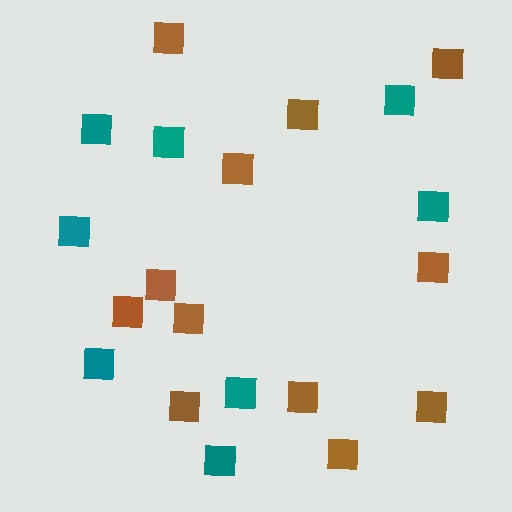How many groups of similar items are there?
There are 2 groups: one group of brown squares (12) and one group of teal squares (8).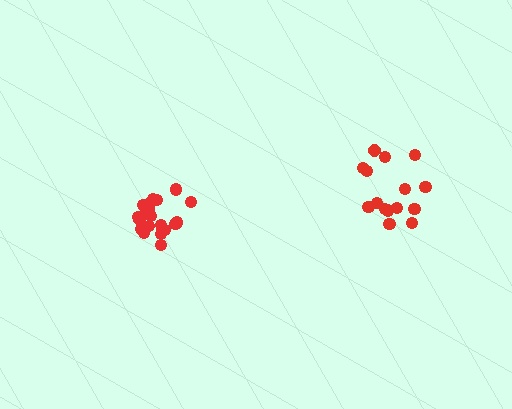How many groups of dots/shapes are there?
There are 2 groups.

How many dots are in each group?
Group 1: 21 dots, Group 2: 15 dots (36 total).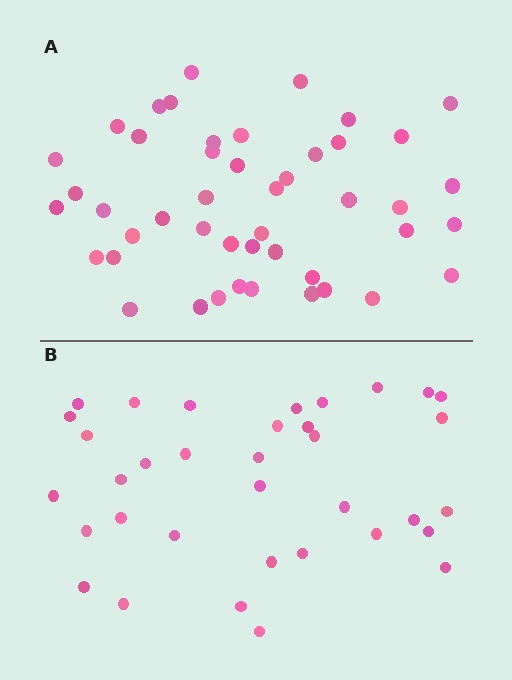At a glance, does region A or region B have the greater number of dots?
Region A (the top region) has more dots.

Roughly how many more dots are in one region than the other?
Region A has roughly 12 or so more dots than region B.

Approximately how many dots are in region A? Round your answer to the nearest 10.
About 50 dots. (The exact count is 46, which rounds to 50.)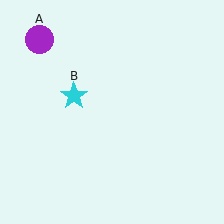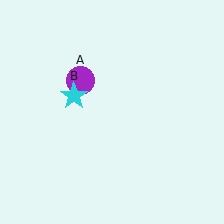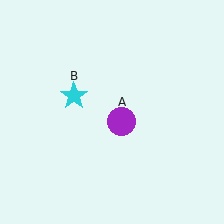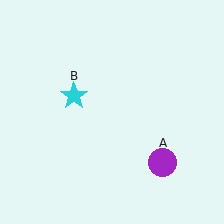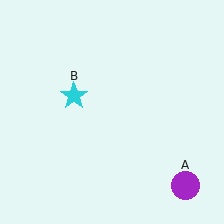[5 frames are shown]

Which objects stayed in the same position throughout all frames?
Cyan star (object B) remained stationary.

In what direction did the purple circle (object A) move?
The purple circle (object A) moved down and to the right.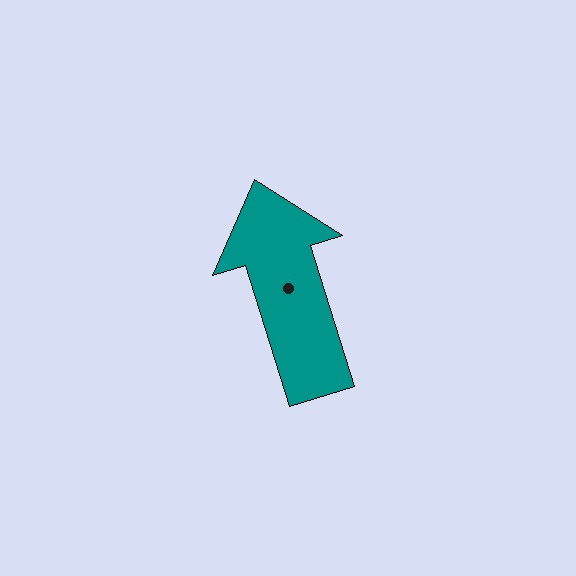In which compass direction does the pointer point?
North.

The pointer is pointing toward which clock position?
Roughly 11 o'clock.